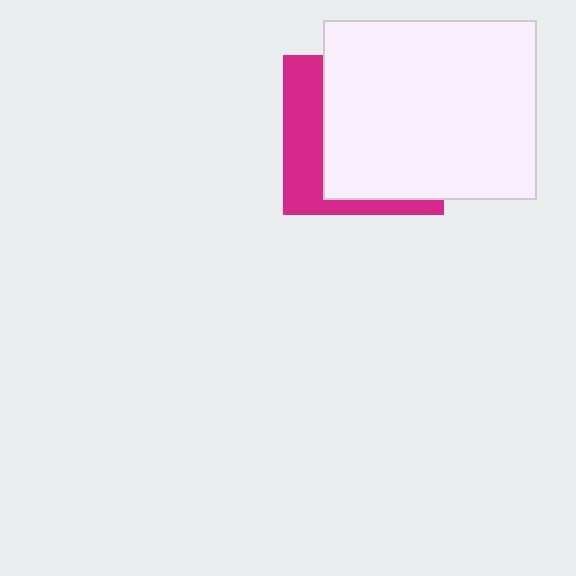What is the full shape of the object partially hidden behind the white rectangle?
The partially hidden object is a magenta square.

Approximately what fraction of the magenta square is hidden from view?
Roughly 68% of the magenta square is hidden behind the white rectangle.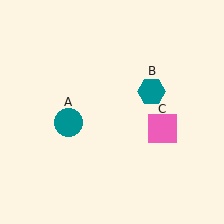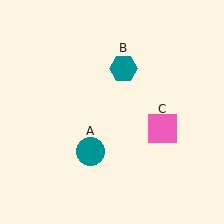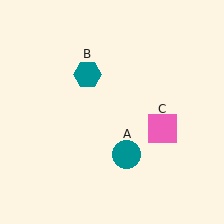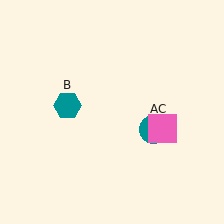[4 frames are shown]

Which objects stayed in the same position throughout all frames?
Pink square (object C) remained stationary.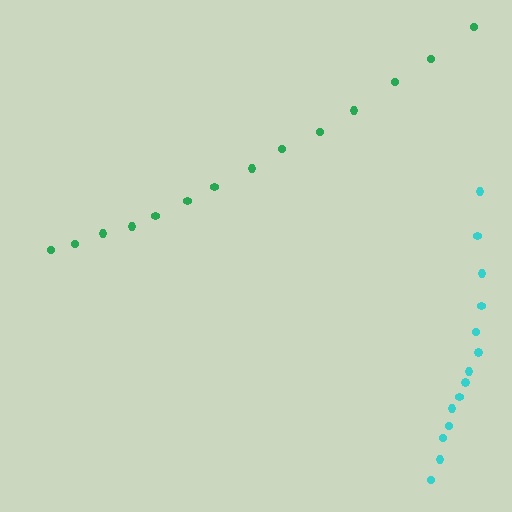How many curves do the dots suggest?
There are 2 distinct paths.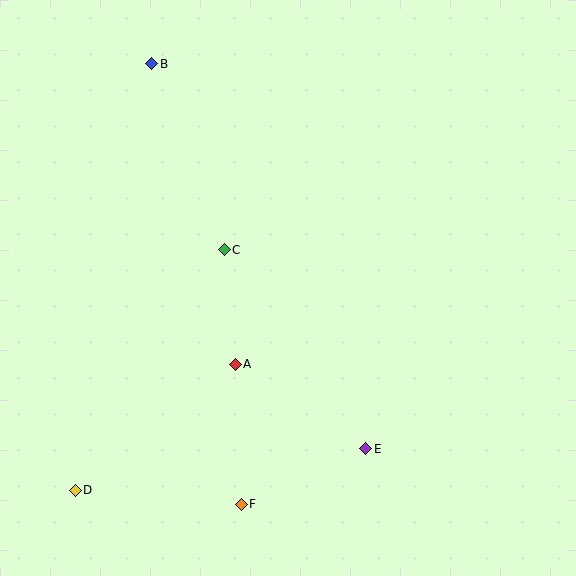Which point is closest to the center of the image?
Point C at (224, 250) is closest to the center.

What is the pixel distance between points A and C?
The distance between A and C is 115 pixels.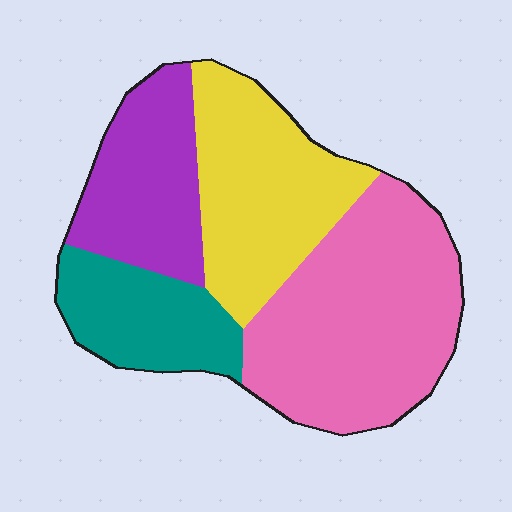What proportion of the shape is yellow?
Yellow covers around 25% of the shape.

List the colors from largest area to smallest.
From largest to smallest: pink, yellow, purple, teal.